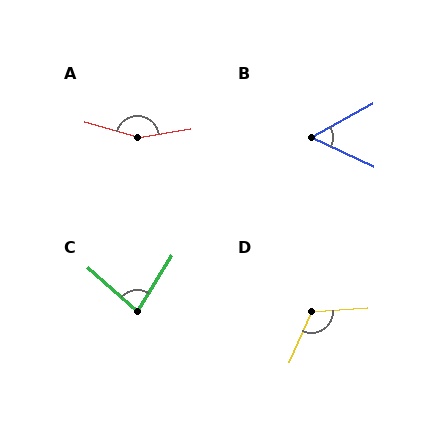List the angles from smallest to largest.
B (54°), C (80°), D (118°), A (155°).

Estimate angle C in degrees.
Approximately 80 degrees.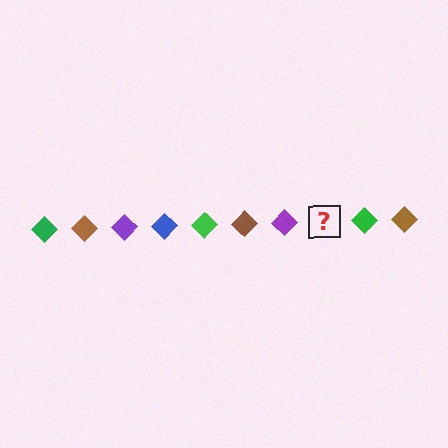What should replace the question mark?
The question mark should be replaced with a blue diamond.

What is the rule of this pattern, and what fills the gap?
The rule is that the pattern cycles through green, brown, purple, blue diamonds. The gap should be filled with a blue diamond.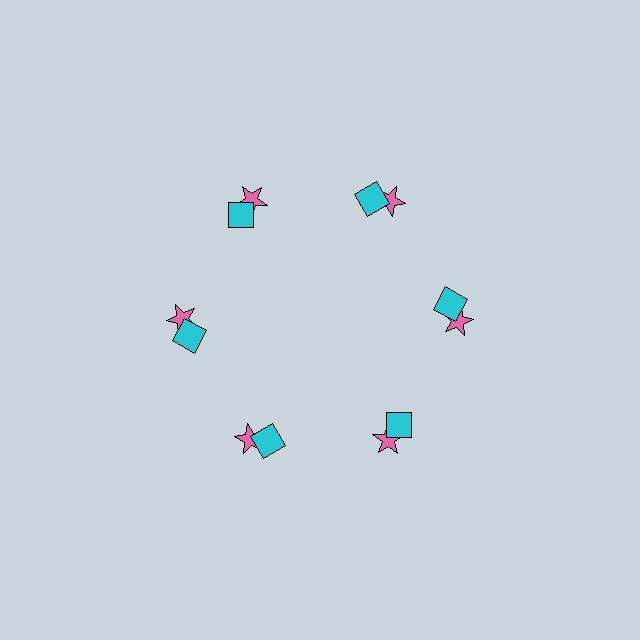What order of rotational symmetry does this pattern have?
This pattern has 6-fold rotational symmetry.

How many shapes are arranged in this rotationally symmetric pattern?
There are 12 shapes, arranged in 6 groups of 2.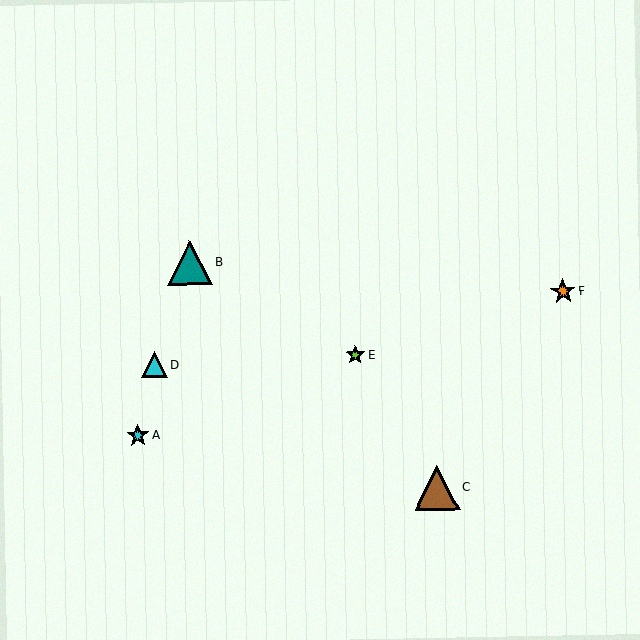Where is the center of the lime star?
The center of the lime star is at (355, 355).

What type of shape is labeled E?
Shape E is a lime star.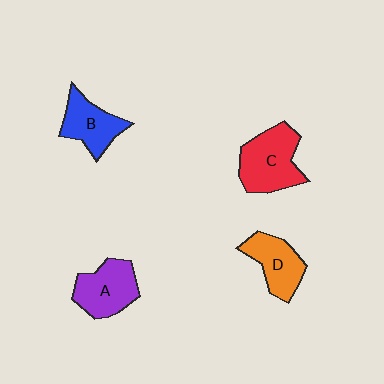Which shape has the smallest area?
Shape B (blue).